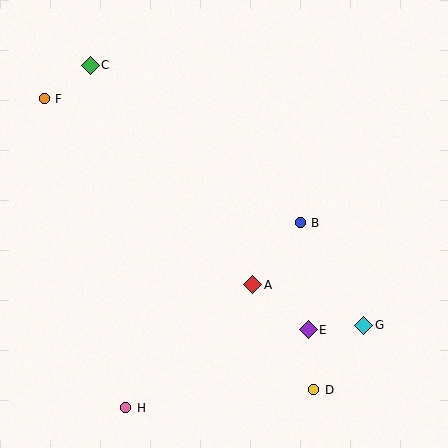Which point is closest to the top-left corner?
Point F is closest to the top-left corner.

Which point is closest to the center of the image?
Point A at (253, 285) is closest to the center.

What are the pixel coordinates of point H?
Point H is at (126, 408).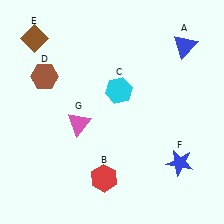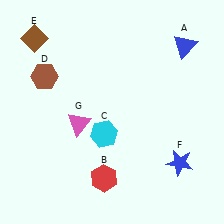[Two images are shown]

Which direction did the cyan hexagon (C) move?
The cyan hexagon (C) moved down.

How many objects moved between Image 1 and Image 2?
1 object moved between the two images.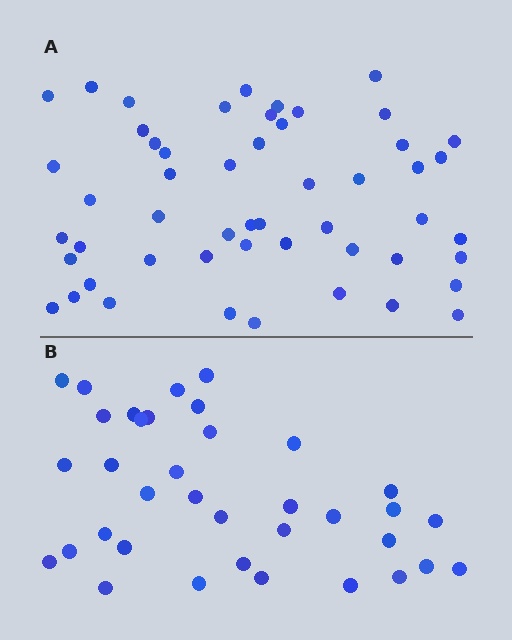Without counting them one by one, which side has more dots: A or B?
Region A (the top region) has more dots.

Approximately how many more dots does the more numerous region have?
Region A has approximately 15 more dots than region B.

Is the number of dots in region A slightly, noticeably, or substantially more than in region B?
Region A has noticeably more, but not dramatically so. The ratio is roughly 1.4 to 1.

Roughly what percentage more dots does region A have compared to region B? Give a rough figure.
About 45% more.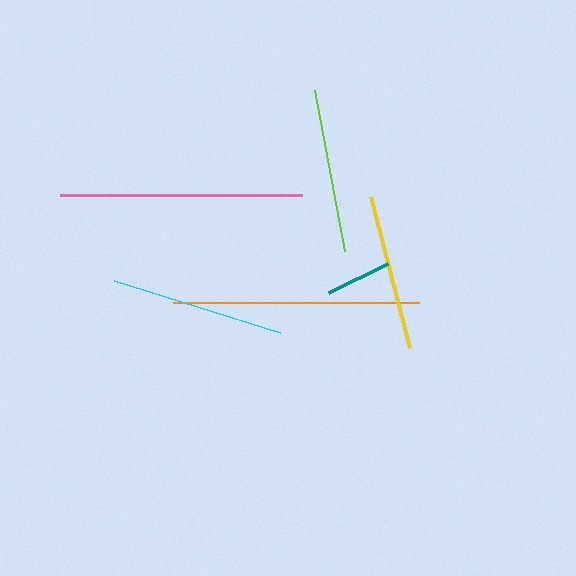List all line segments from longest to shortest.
From longest to shortest: orange, pink, cyan, lime, yellow, teal.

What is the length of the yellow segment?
The yellow segment is approximately 156 pixels long.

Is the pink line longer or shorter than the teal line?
The pink line is longer than the teal line.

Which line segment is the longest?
The orange line is the longest at approximately 245 pixels.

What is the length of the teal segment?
The teal segment is approximately 67 pixels long.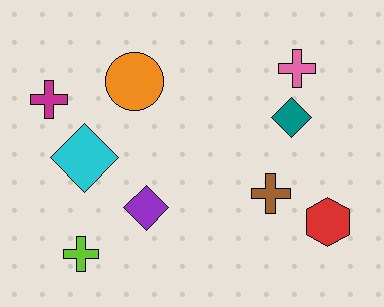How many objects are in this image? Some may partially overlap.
There are 9 objects.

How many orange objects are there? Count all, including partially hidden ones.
There is 1 orange object.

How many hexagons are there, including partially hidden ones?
There is 1 hexagon.